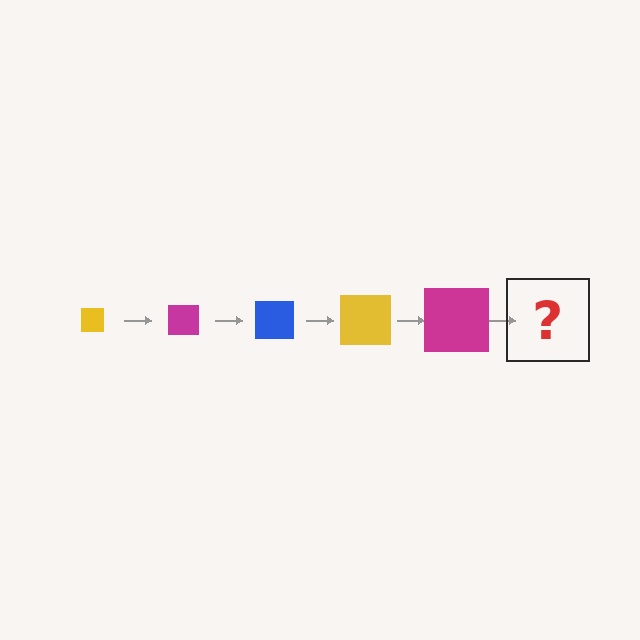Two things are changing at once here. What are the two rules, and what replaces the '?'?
The two rules are that the square grows larger each step and the color cycles through yellow, magenta, and blue. The '?' should be a blue square, larger than the previous one.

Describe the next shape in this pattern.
It should be a blue square, larger than the previous one.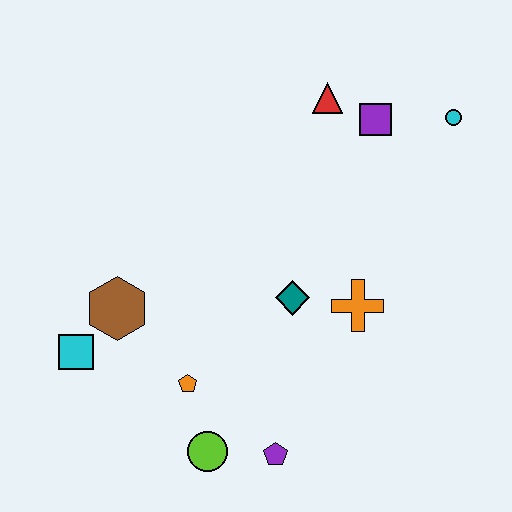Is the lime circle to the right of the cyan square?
Yes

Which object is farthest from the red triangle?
The lime circle is farthest from the red triangle.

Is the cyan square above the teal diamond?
No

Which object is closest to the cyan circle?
The purple square is closest to the cyan circle.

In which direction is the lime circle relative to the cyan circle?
The lime circle is below the cyan circle.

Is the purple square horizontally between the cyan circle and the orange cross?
Yes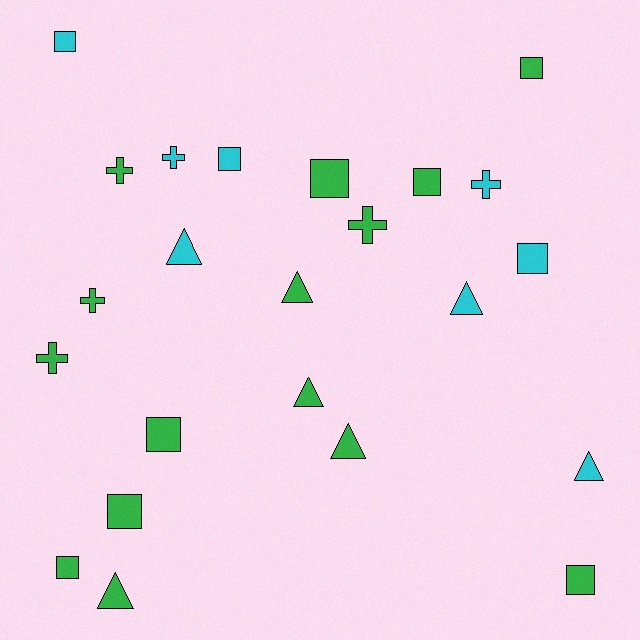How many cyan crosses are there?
There are 2 cyan crosses.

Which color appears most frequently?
Green, with 15 objects.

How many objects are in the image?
There are 23 objects.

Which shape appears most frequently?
Square, with 10 objects.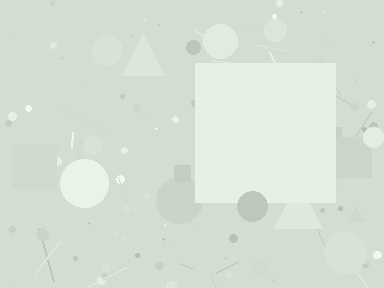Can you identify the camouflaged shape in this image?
The camouflaged shape is a square.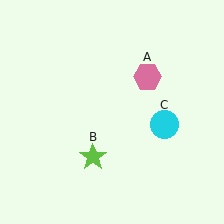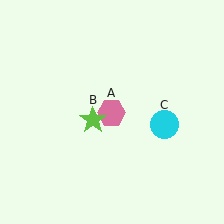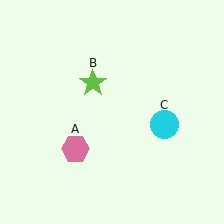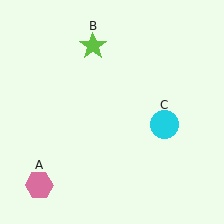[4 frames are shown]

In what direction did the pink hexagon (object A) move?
The pink hexagon (object A) moved down and to the left.